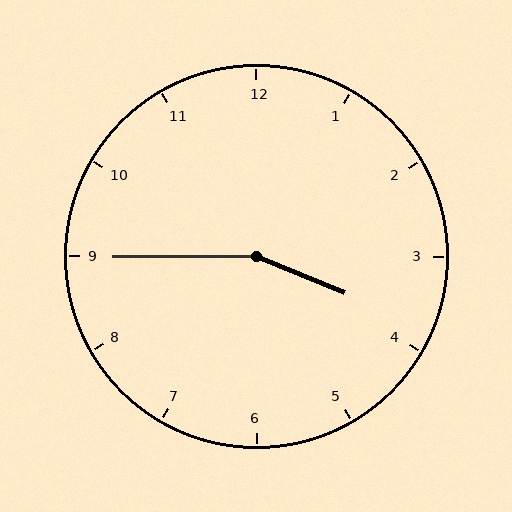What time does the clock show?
3:45.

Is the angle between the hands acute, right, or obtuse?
It is obtuse.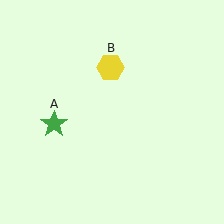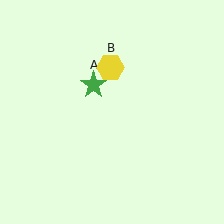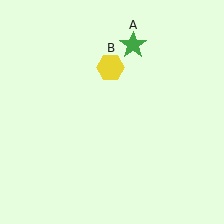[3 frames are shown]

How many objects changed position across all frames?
1 object changed position: green star (object A).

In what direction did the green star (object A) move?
The green star (object A) moved up and to the right.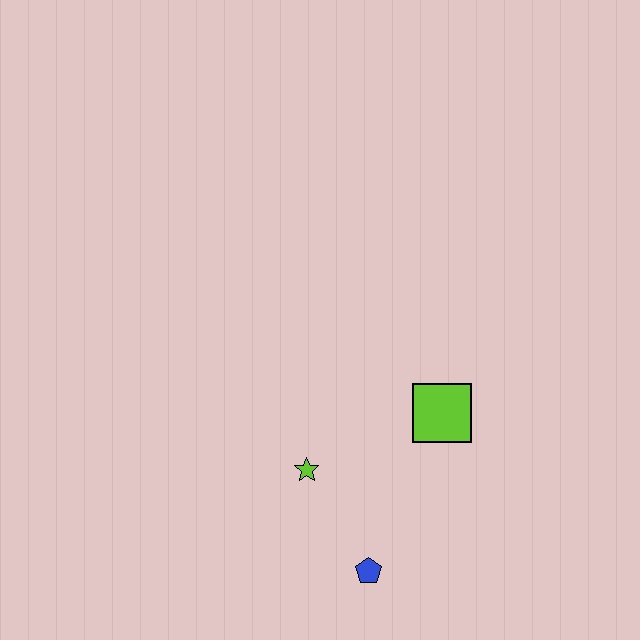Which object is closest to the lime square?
The lime star is closest to the lime square.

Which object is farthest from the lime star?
The lime square is farthest from the lime star.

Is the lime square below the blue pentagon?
No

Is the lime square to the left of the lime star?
No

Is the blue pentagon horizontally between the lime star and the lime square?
Yes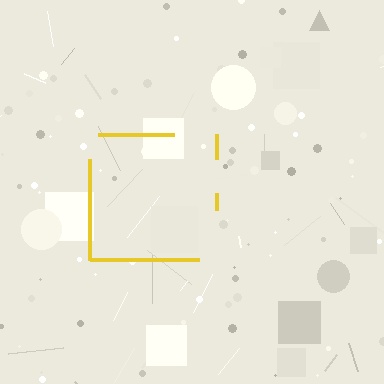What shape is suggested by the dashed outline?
The dashed outline suggests a square.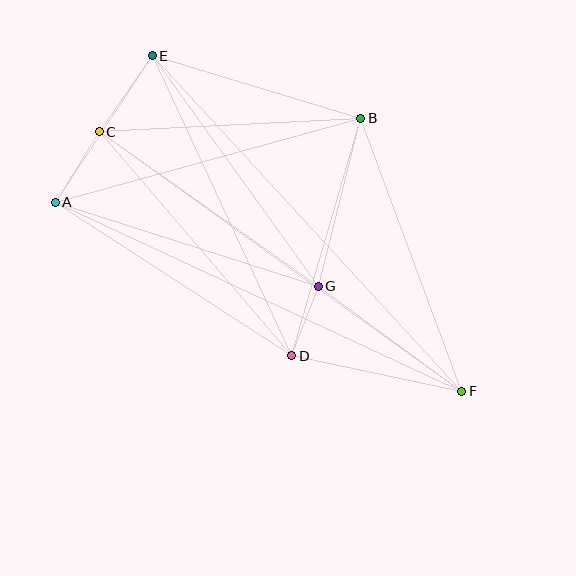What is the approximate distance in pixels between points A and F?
The distance between A and F is approximately 449 pixels.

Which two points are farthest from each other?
Points E and F are farthest from each other.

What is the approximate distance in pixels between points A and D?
The distance between A and D is approximately 282 pixels.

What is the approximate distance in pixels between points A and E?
The distance between A and E is approximately 176 pixels.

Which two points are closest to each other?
Points D and G are closest to each other.